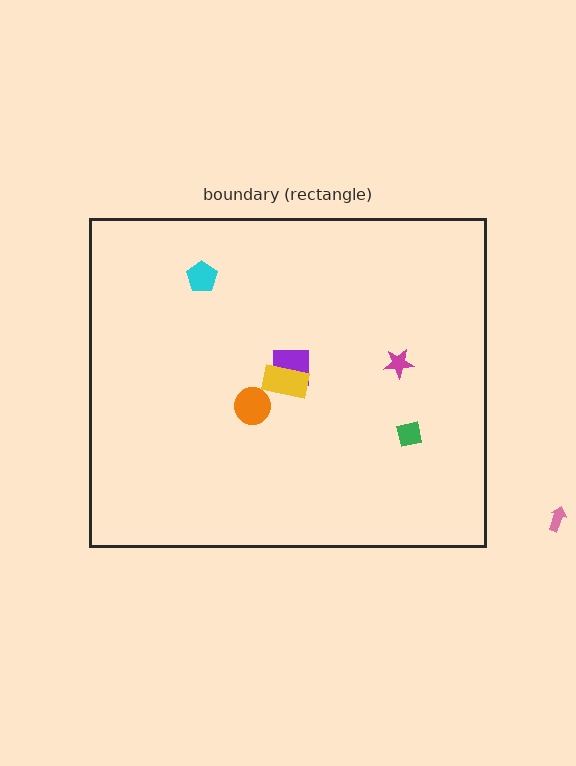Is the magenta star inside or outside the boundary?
Inside.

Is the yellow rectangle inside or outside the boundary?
Inside.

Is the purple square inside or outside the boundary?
Inside.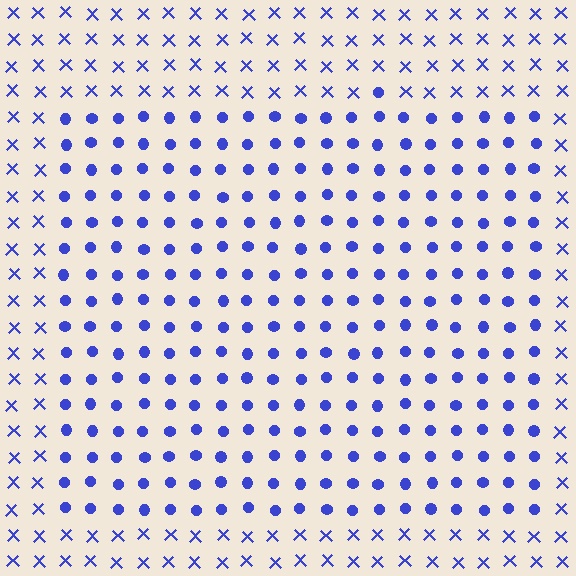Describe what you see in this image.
The image is filled with small blue elements arranged in a uniform grid. A rectangle-shaped region contains circles, while the surrounding area contains X marks. The boundary is defined purely by the change in element shape.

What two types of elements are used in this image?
The image uses circles inside the rectangle region and X marks outside it.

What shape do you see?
I see a rectangle.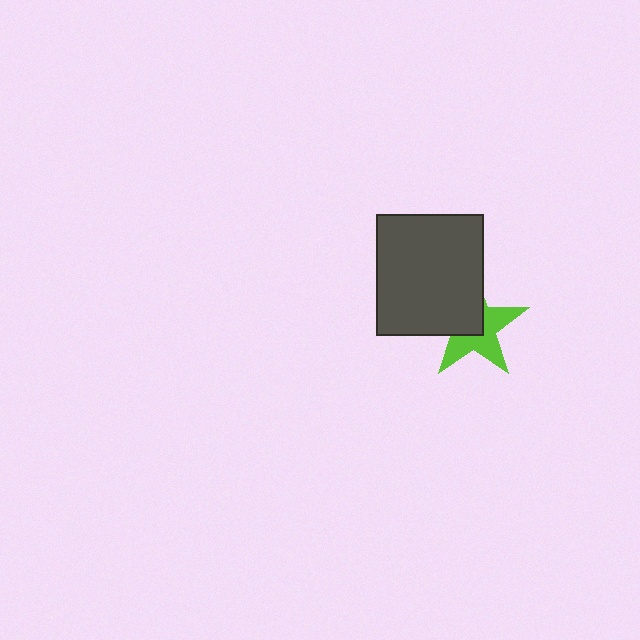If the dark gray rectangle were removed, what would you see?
You would see the complete lime star.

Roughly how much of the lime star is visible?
About half of it is visible (roughly 54%).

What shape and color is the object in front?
The object in front is a dark gray rectangle.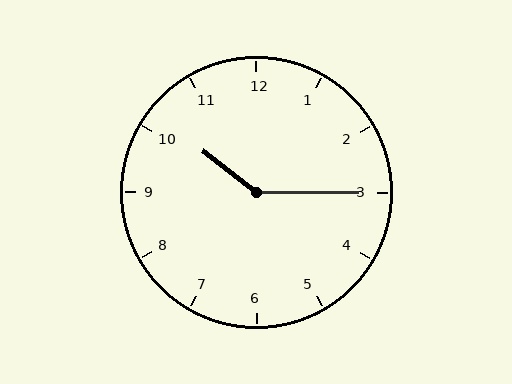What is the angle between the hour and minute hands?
Approximately 142 degrees.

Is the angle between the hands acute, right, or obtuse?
It is obtuse.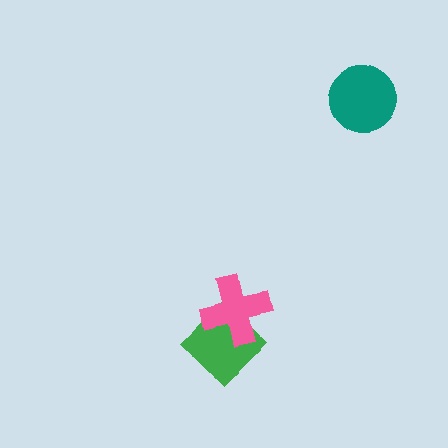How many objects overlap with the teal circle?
0 objects overlap with the teal circle.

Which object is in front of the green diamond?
The pink cross is in front of the green diamond.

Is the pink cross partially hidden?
No, no other shape covers it.